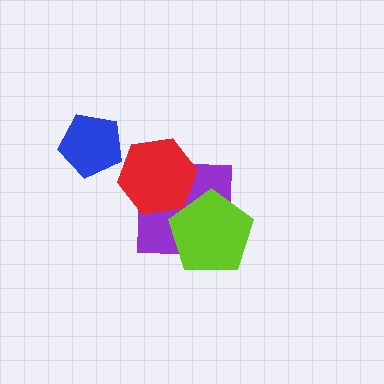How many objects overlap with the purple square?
2 objects overlap with the purple square.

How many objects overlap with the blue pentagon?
0 objects overlap with the blue pentagon.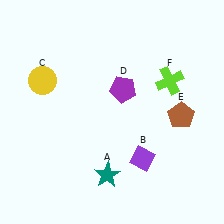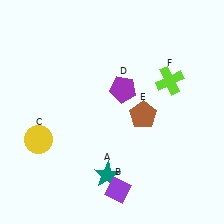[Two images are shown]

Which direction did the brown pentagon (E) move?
The brown pentagon (E) moved left.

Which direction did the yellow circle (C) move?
The yellow circle (C) moved down.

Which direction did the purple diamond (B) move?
The purple diamond (B) moved down.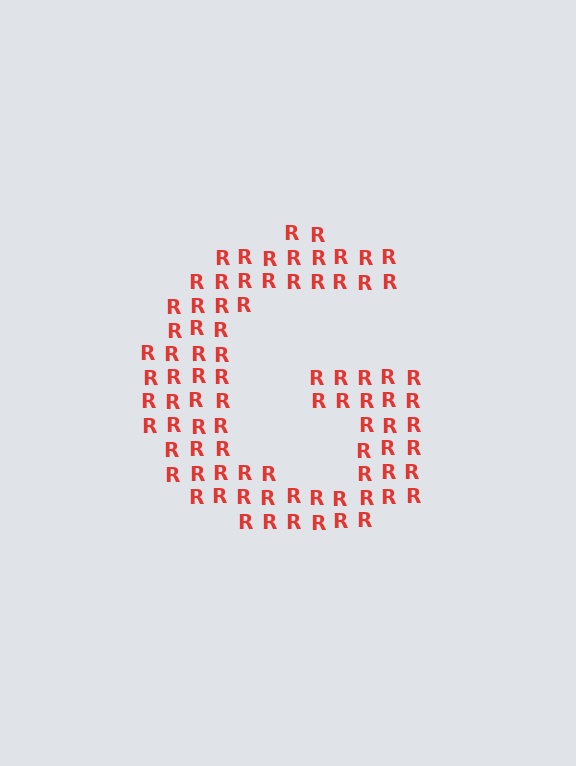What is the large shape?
The large shape is the letter G.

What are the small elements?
The small elements are letter R's.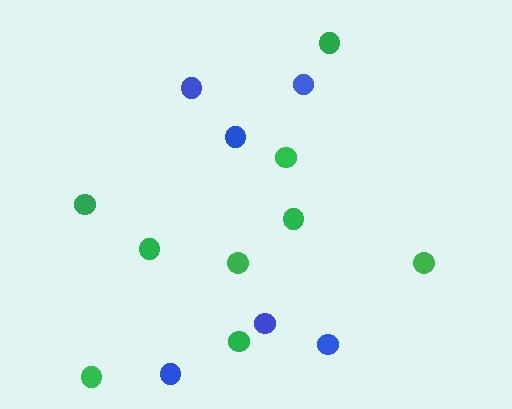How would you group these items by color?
There are 2 groups: one group of blue circles (6) and one group of green circles (9).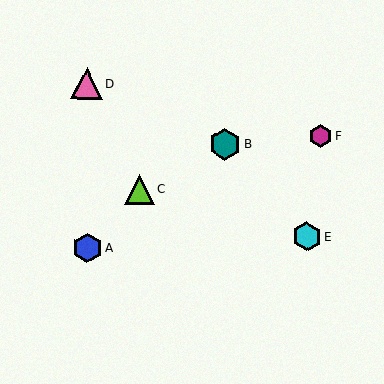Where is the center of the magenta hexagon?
The center of the magenta hexagon is at (321, 136).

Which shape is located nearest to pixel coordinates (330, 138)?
The magenta hexagon (labeled F) at (321, 136) is nearest to that location.